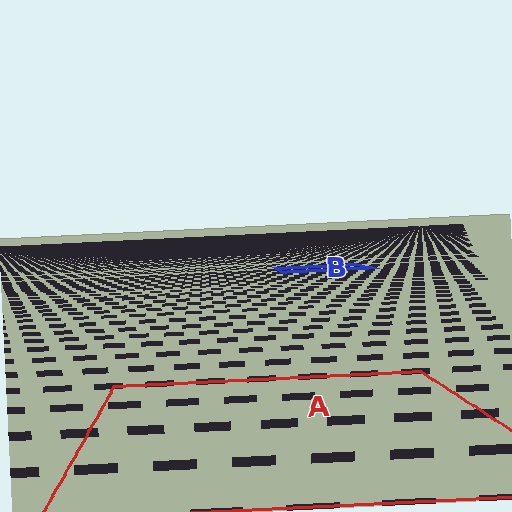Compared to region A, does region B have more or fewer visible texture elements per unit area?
Region B has more texture elements per unit area — they are packed more densely because it is farther away.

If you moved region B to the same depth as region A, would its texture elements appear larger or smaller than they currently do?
They would appear larger. At a closer depth, the same texture elements are projected at a bigger on-screen size.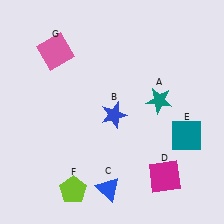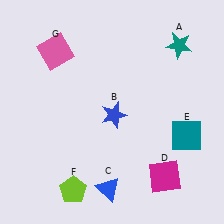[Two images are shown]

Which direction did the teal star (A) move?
The teal star (A) moved up.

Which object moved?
The teal star (A) moved up.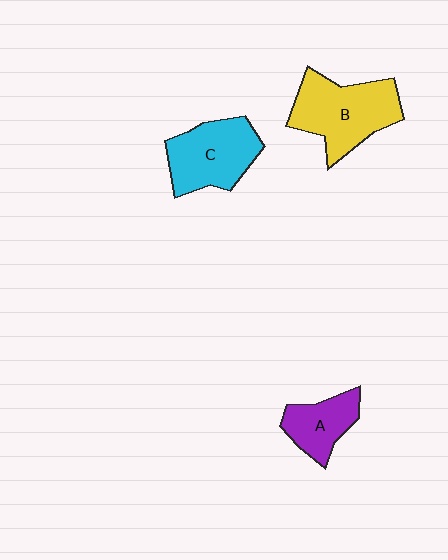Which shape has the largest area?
Shape B (yellow).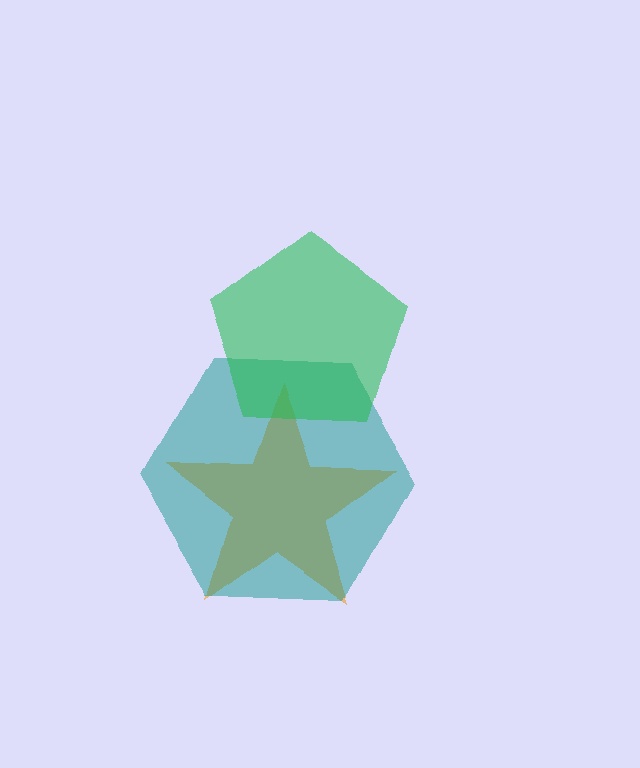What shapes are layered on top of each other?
The layered shapes are: an orange star, a teal hexagon, a green pentagon.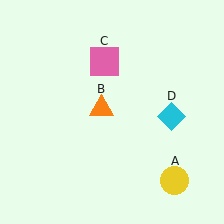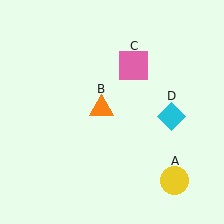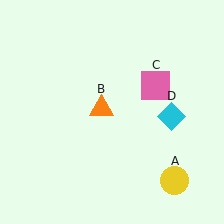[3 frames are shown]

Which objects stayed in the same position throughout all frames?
Yellow circle (object A) and orange triangle (object B) and cyan diamond (object D) remained stationary.